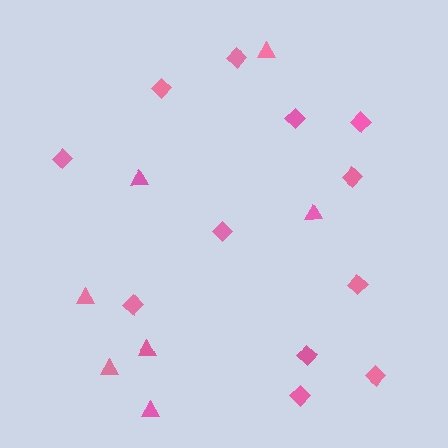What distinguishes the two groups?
There are 2 groups: one group of triangles (7) and one group of diamonds (12).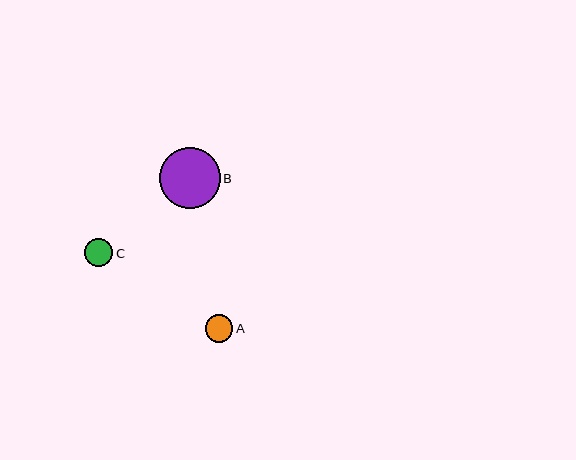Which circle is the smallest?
Circle A is the smallest with a size of approximately 28 pixels.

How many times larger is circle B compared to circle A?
Circle B is approximately 2.2 times the size of circle A.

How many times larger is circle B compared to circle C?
Circle B is approximately 2.1 times the size of circle C.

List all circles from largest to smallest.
From largest to smallest: B, C, A.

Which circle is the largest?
Circle B is the largest with a size of approximately 61 pixels.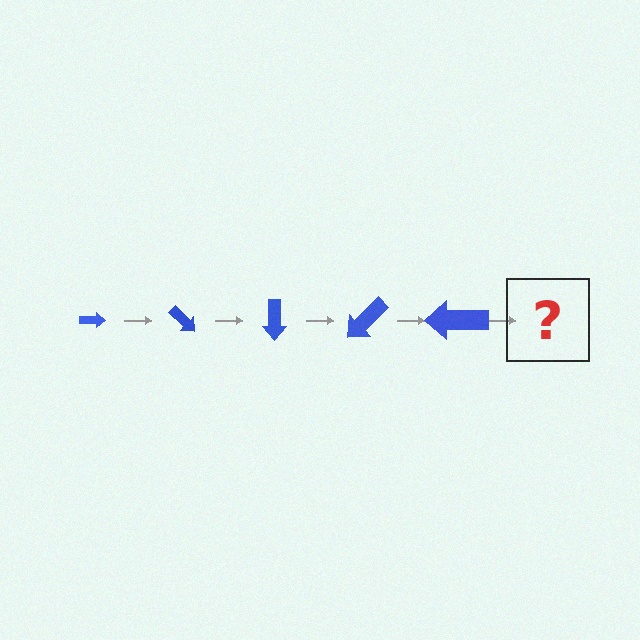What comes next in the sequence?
The next element should be an arrow, larger than the previous one and rotated 225 degrees from the start.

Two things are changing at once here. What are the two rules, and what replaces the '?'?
The two rules are that the arrow grows larger each step and it rotates 45 degrees each step. The '?' should be an arrow, larger than the previous one and rotated 225 degrees from the start.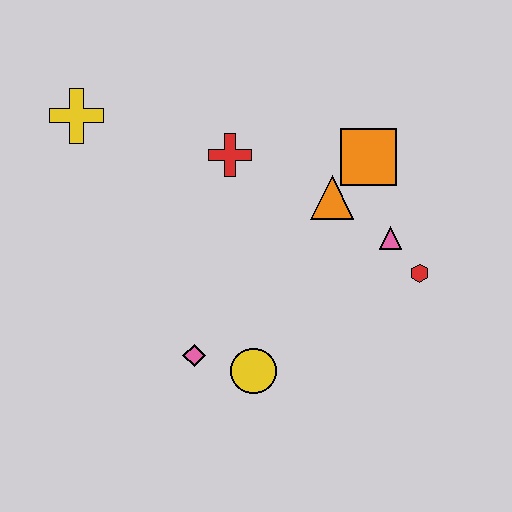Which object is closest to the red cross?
The orange triangle is closest to the red cross.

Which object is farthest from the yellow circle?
The yellow cross is farthest from the yellow circle.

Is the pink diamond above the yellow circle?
Yes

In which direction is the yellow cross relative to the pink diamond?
The yellow cross is above the pink diamond.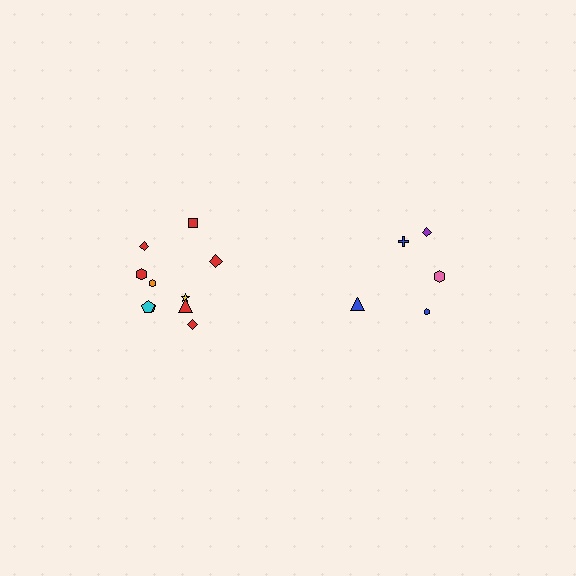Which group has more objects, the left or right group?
The left group.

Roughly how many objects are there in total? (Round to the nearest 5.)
Roughly 15 objects in total.